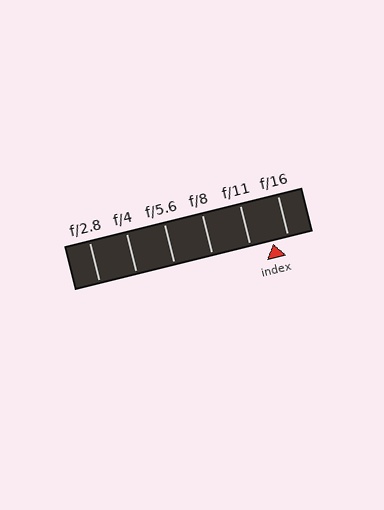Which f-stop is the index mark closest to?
The index mark is closest to f/16.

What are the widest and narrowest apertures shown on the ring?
The widest aperture shown is f/2.8 and the narrowest is f/16.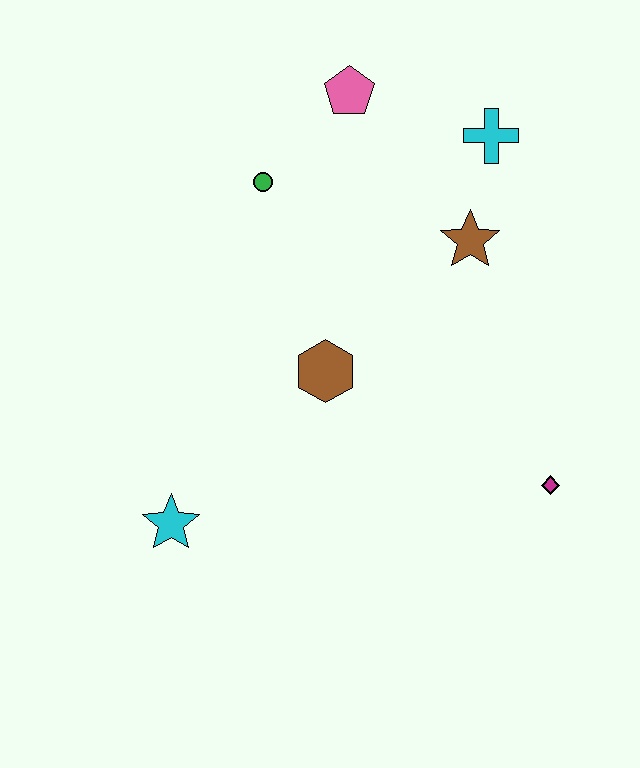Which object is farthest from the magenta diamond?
The pink pentagon is farthest from the magenta diamond.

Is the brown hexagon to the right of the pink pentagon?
No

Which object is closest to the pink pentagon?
The green circle is closest to the pink pentagon.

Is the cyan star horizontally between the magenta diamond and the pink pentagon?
No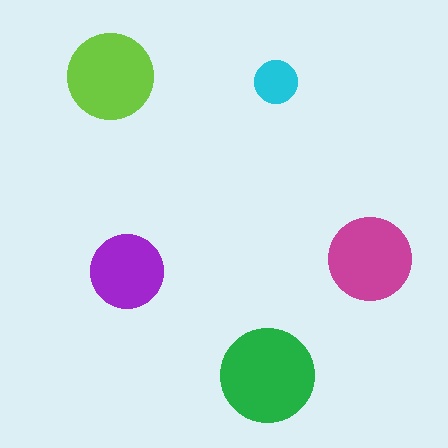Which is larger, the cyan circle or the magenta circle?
The magenta one.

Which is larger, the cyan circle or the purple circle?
The purple one.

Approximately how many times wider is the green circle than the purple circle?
About 1.5 times wider.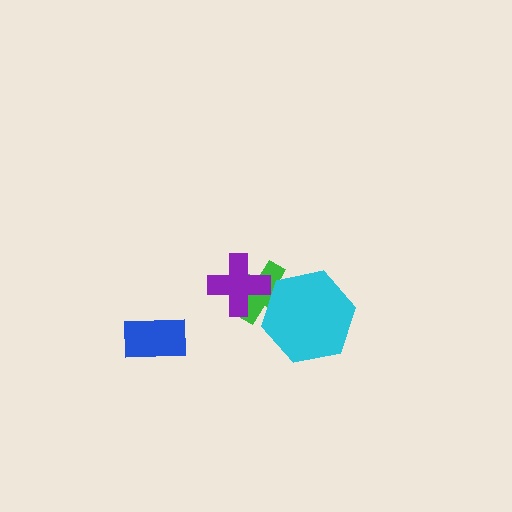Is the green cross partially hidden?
Yes, it is partially covered by another shape.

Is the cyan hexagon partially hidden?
No, no other shape covers it.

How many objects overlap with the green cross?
2 objects overlap with the green cross.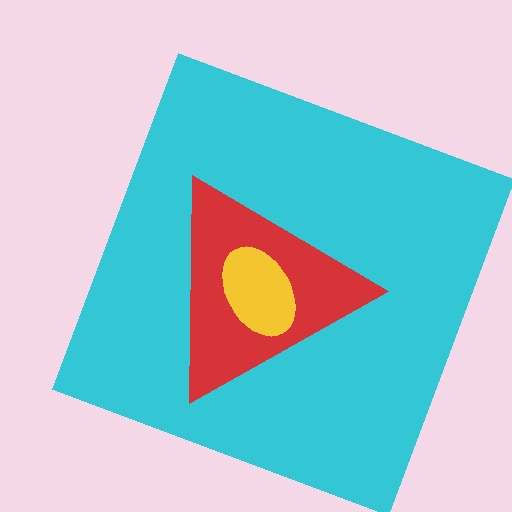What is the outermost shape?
The cyan square.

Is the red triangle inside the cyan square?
Yes.